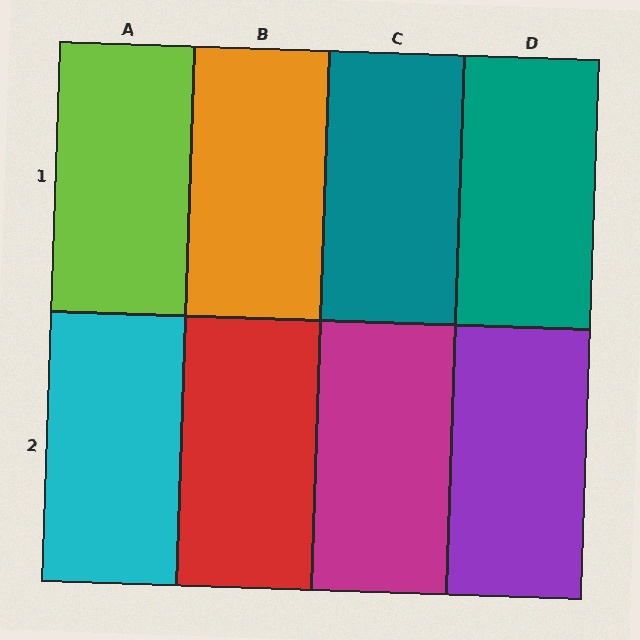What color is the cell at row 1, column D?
Teal.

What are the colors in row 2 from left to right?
Cyan, red, magenta, purple.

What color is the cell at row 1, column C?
Teal.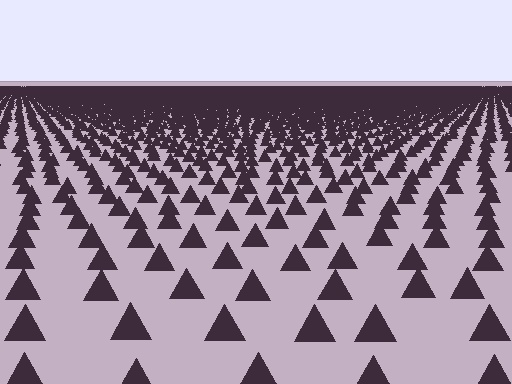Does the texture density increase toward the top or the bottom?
Density increases toward the top.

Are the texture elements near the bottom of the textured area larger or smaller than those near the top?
Larger. Near the bottom, elements are closer to the viewer and appear at a bigger on-screen size.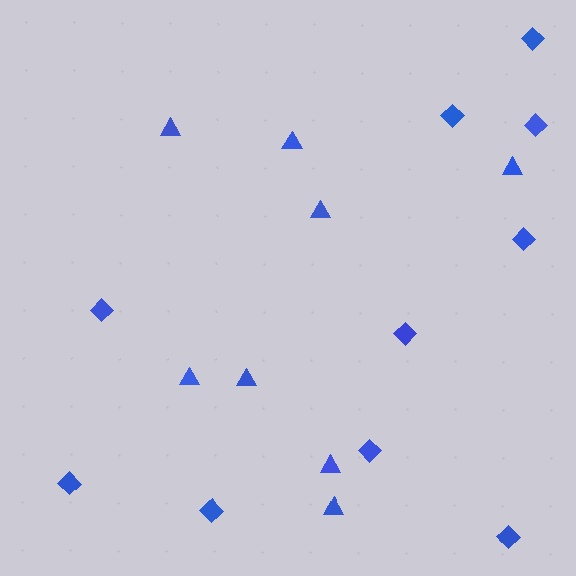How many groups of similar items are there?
There are 2 groups: one group of triangles (8) and one group of diamonds (10).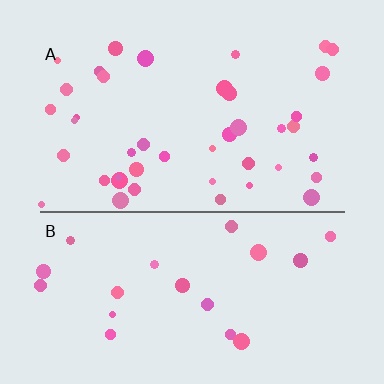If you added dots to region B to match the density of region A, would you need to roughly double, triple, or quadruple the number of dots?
Approximately double.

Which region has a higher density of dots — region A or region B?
A (the top).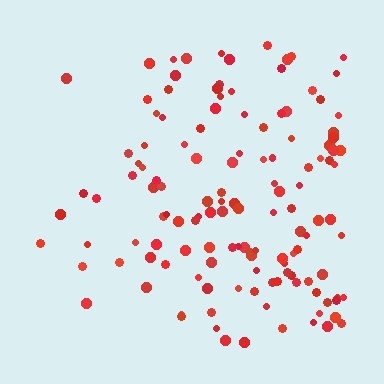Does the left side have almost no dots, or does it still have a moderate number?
Still a moderate number, just noticeably fewer than the right.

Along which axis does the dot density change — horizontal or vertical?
Horizontal.